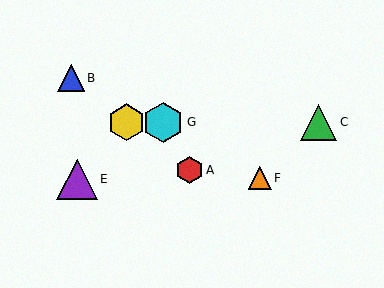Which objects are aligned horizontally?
Objects C, D, G are aligned horizontally.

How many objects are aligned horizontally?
3 objects (C, D, G) are aligned horizontally.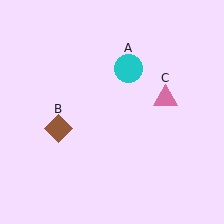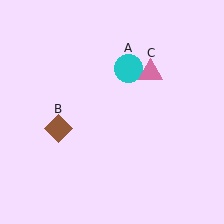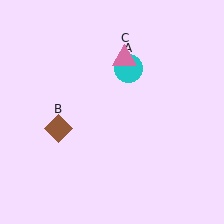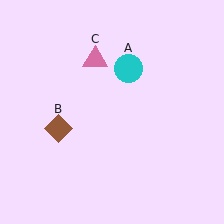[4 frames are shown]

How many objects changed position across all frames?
1 object changed position: pink triangle (object C).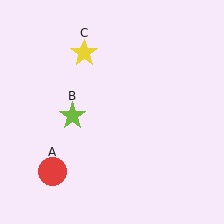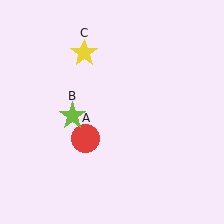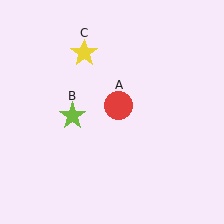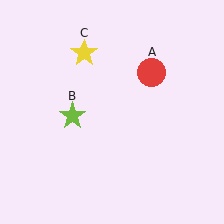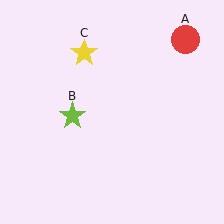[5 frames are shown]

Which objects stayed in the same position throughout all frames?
Lime star (object B) and yellow star (object C) remained stationary.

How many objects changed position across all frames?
1 object changed position: red circle (object A).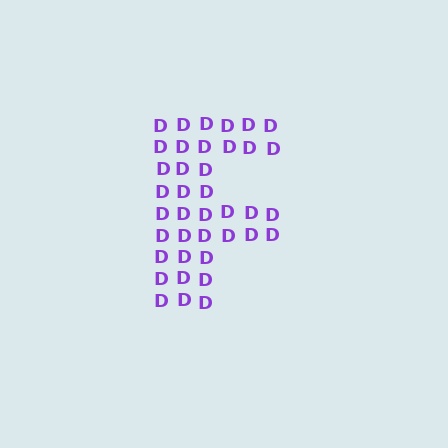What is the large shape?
The large shape is the letter F.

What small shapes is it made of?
It is made of small letter D's.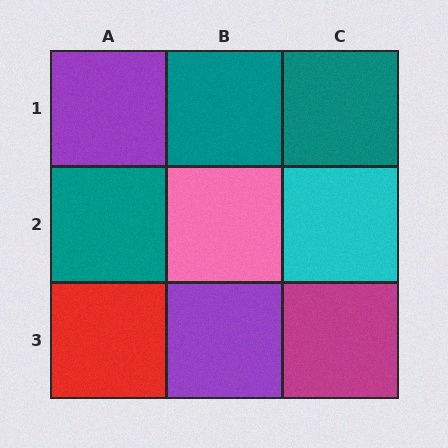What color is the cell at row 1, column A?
Purple.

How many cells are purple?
2 cells are purple.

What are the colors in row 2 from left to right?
Teal, pink, cyan.